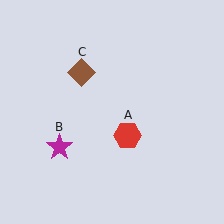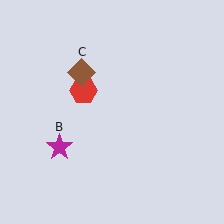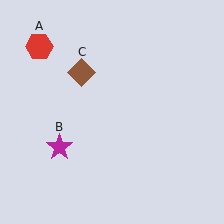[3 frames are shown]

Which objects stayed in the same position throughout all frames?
Magenta star (object B) and brown diamond (object C) remained stationary.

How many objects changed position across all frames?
1 object changed position: red hexagon (object A).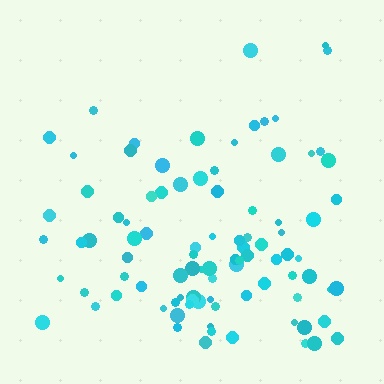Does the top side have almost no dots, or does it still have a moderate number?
Still a moderate number, just noticeably fewer than the bottom.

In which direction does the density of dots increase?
From top to bottom, with the bottom side densest.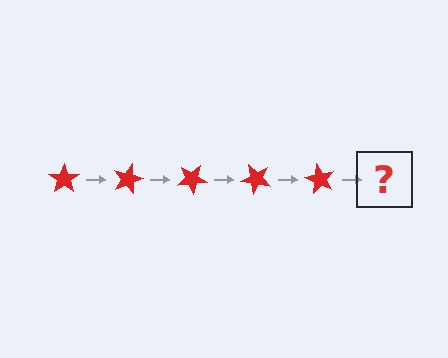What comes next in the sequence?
The next element should be a red star rotated 75 degrees.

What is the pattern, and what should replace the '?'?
The pattern is that the star rotates 15 degrees each step. The '?' should be a red star rotated 75 degrees.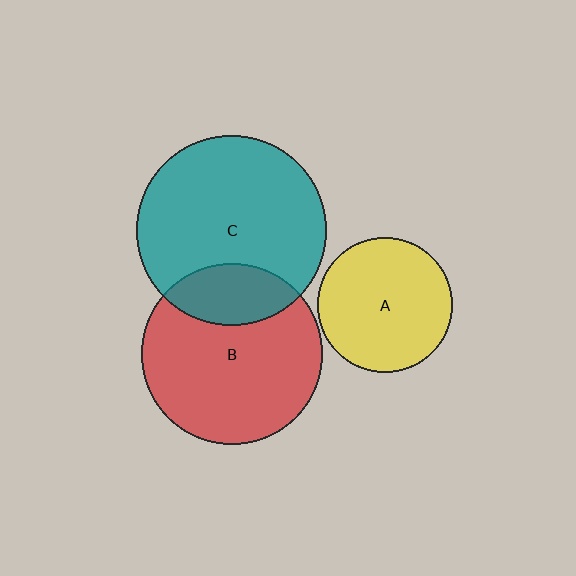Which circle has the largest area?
Circle C (teal).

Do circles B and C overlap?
Yes.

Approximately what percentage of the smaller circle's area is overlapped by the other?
Approximately 25%.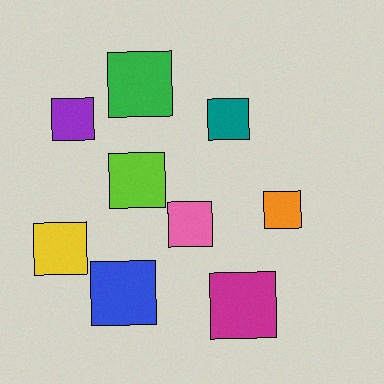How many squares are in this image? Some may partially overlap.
There are 9 squares.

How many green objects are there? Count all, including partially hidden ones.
There is 1 green object.